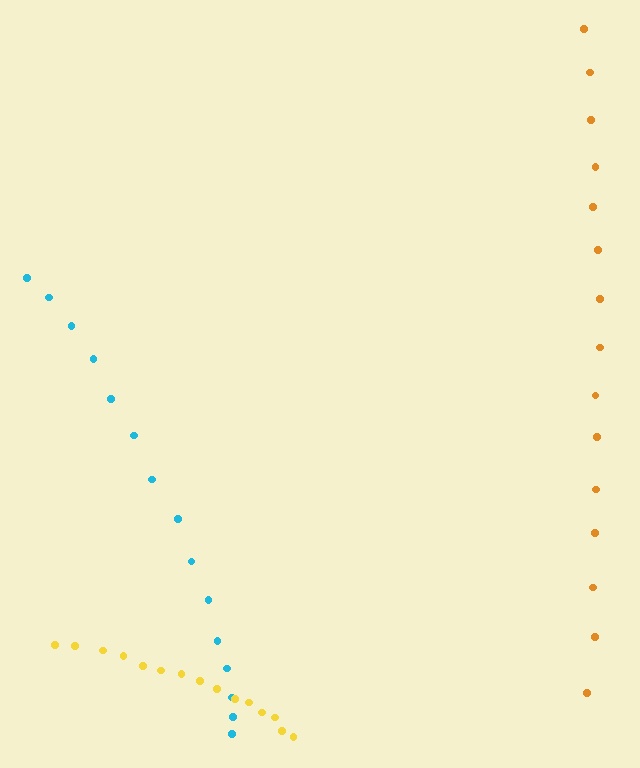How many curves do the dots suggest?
There are 3 distinct paths.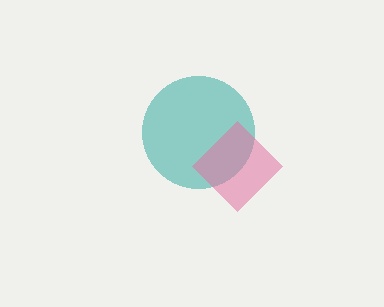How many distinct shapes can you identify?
There are 2 distinct shapes: a teal circle, a pink diamond.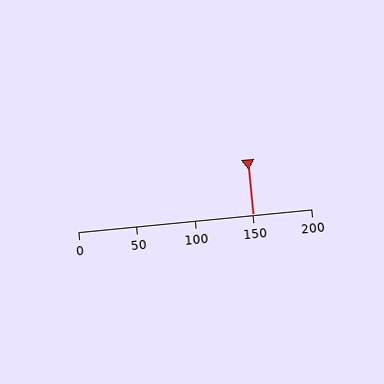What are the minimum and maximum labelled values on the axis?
The axis runs from 0 to 200.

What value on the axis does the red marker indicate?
The marker indicates approximately 150.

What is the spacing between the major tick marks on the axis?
The major ticks are spaced 50 apart.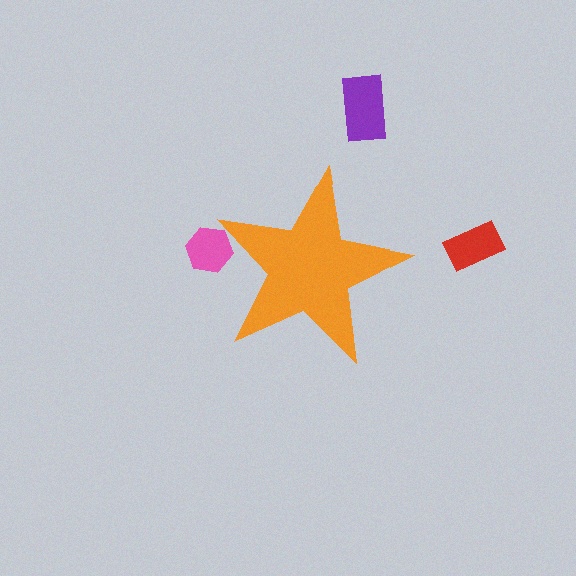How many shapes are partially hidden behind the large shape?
1 shape is partially hidden.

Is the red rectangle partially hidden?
No, the red rectangle is fully visible.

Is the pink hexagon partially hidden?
Yes, the pink hexagon is partially hidden behind the orange star.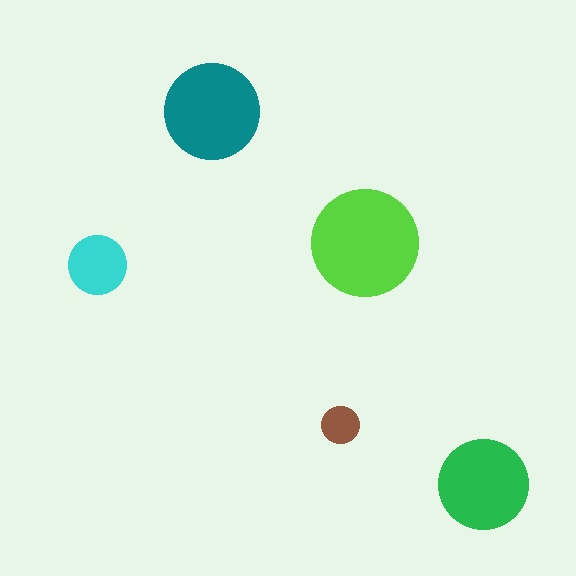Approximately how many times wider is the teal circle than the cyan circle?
About 1.5 times wider.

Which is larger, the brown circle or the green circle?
The green one.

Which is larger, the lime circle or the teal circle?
The lime one.